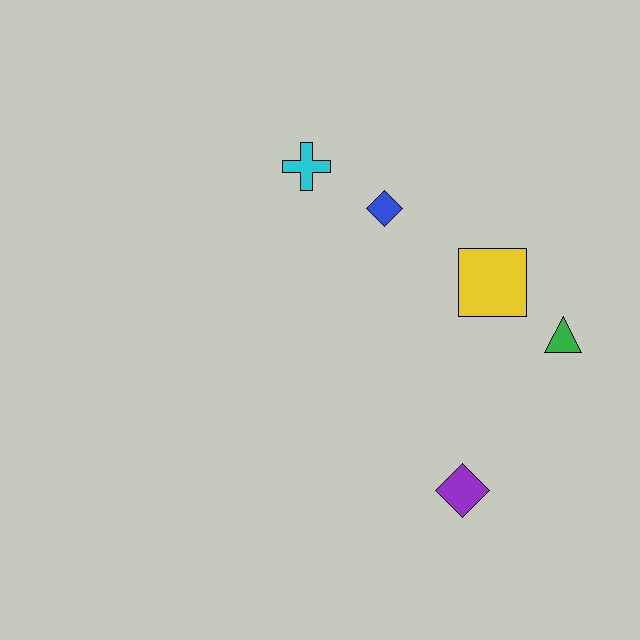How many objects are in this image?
There are 5 objects.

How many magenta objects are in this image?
There are no magenta objects.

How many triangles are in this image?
There is 1 triangle.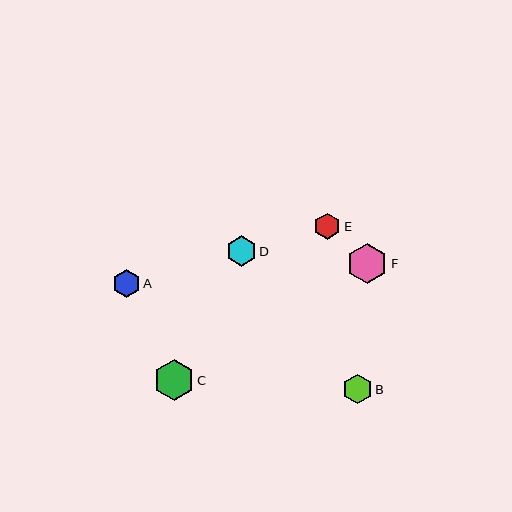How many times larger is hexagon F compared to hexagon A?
Hexagon F is approximately 1.5 times the size of hexagon A.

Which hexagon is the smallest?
Hexagon E is the smallest with a size of approximately 27 pixels.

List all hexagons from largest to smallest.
From largest to smallest: F, C, D, B, A, E.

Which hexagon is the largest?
Hexagon F is the largest with a size of approximately 41 pixels.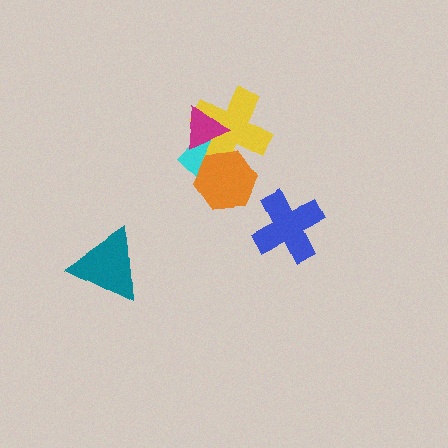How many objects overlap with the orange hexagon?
2 objects overlap with the orange hexagon.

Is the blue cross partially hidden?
No, no other shape covers it.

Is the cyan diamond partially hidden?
Yes, it is partially covered by another shape.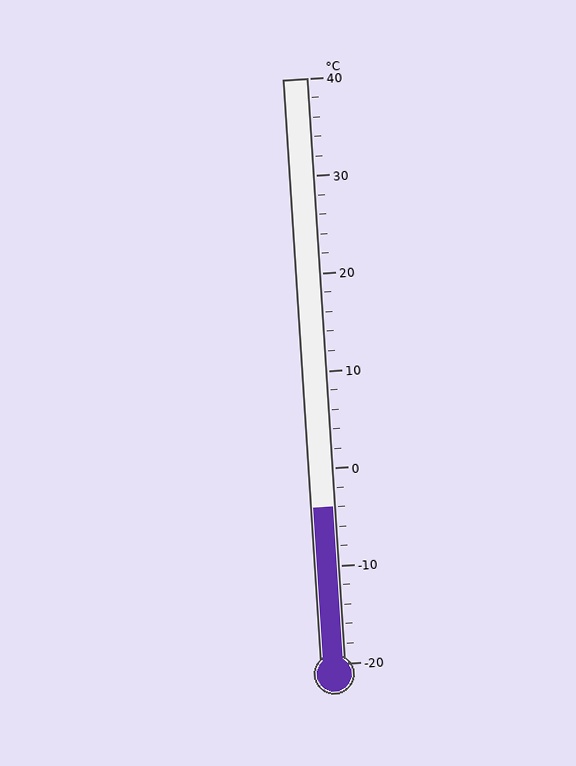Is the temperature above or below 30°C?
The temperature is below 30°C.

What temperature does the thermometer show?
The thermometer shows approximately -4°C.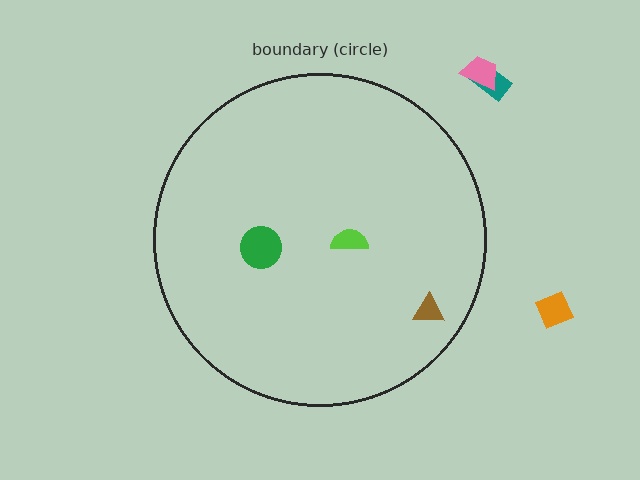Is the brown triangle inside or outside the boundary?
Inside.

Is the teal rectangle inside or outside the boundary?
Outside.